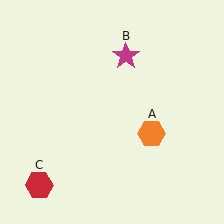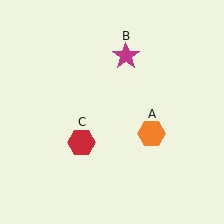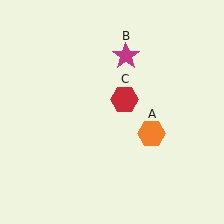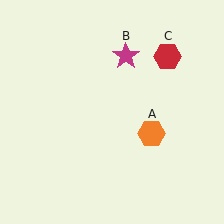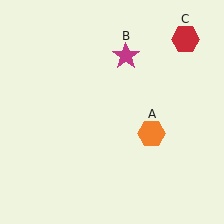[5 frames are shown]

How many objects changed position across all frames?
1 object changed position: red hexagon (object C).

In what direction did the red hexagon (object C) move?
The red hexagon (object C) moved up and to the right.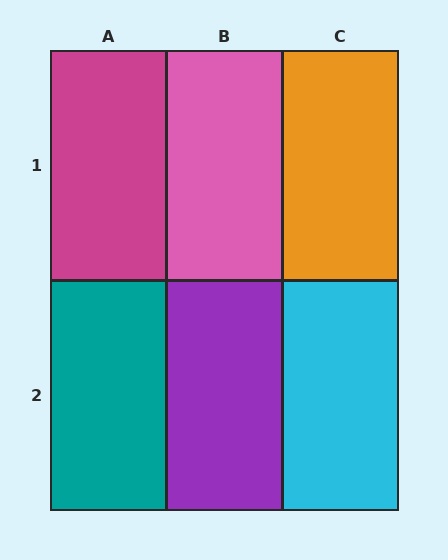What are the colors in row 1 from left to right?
Magenta, pink, orange.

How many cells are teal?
1 cell is teal.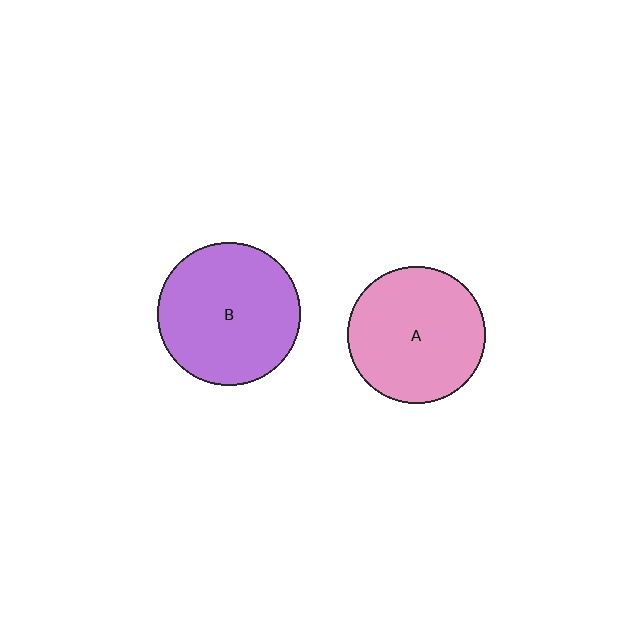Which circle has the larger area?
Circle B (purple).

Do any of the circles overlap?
No, none of the circles overlap.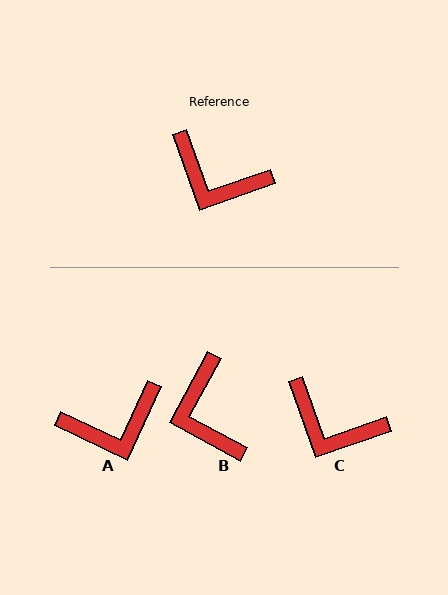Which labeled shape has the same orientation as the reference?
C.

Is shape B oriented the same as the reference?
No, it is off by about 48 degrees.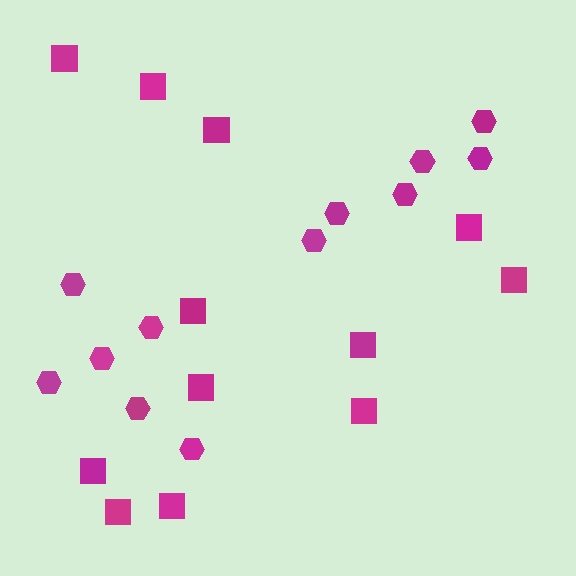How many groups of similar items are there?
There are 2 groups: one group of hexagons (12) and one group of squares (12).